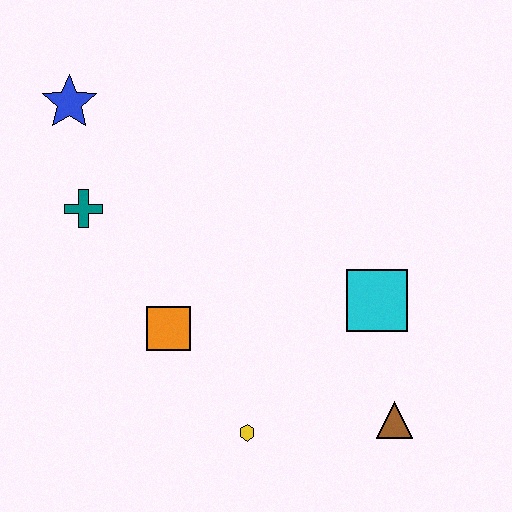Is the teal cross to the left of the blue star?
No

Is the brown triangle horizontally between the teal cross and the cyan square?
No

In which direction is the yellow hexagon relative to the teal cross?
The yellow hexagon is below the teal cross.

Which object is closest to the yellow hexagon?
The orange square is closest to the yellow hexagon.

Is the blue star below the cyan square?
No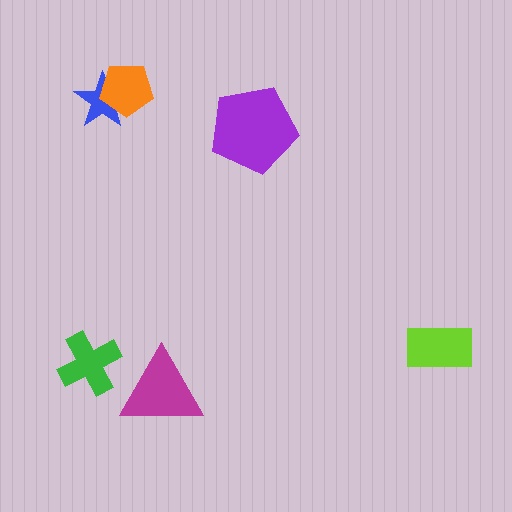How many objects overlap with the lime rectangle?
0 objects overlap with the lime rectangle.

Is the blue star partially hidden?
Yes, it is partially covered by another shape.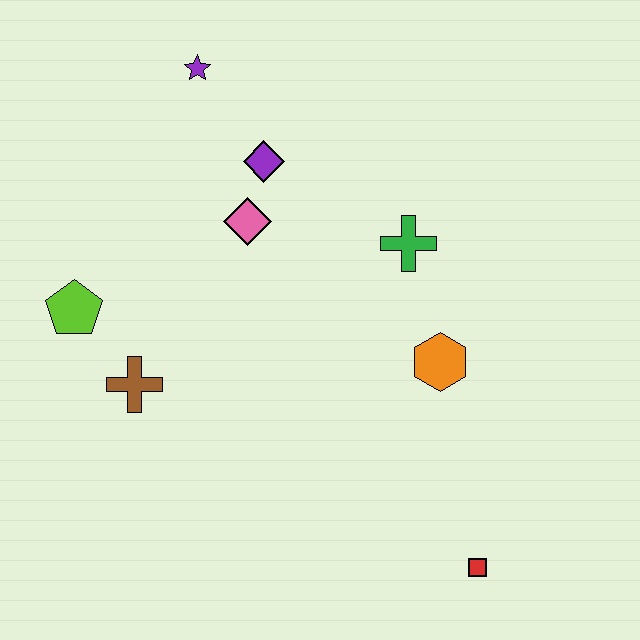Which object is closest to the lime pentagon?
The brown cross is closest to the lime pentagon.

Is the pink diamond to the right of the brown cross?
Yes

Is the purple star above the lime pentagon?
Yes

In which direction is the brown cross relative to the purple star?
The brown cross is below the purple star.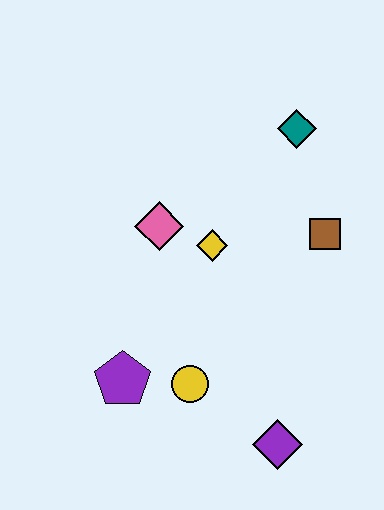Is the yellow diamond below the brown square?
Yes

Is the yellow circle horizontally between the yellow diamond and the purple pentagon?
Yes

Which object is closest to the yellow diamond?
The pink diamond is closest to the yellow diamond.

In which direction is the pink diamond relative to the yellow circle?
The pink diamond is above the yellow circle.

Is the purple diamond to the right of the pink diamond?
Yes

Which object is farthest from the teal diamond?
The purple diamond is farthest from the teal diamond.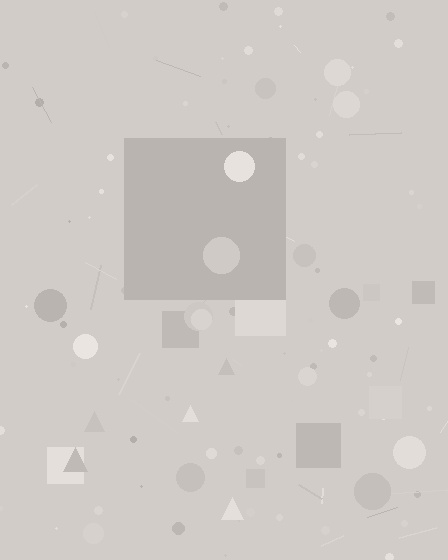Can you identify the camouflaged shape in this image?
The camouflaged shape is a square.